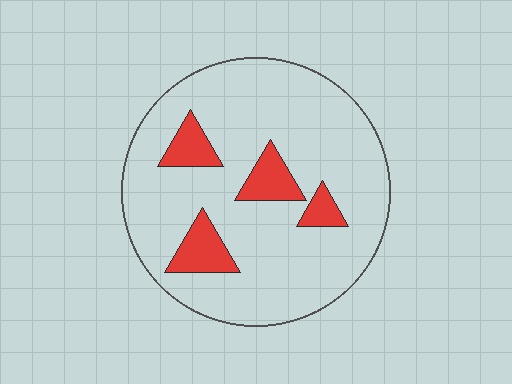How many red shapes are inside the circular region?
4.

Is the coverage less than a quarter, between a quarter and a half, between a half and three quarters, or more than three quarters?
Less than a quarter.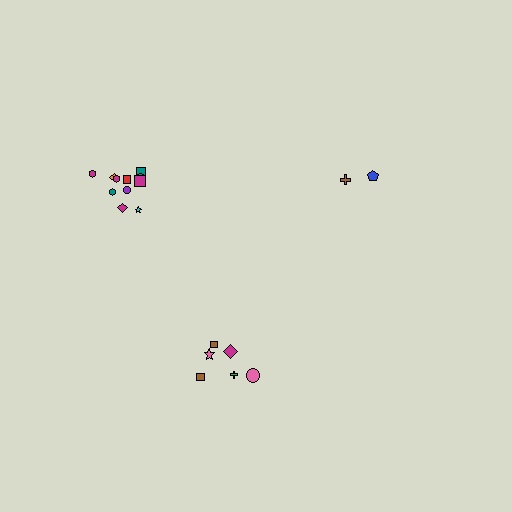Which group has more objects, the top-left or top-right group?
The top-left group.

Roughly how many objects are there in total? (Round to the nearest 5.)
Roughly 20 objects in total.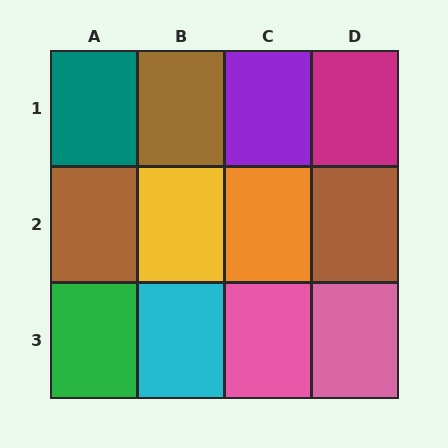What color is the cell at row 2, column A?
Brown.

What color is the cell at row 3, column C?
Pink.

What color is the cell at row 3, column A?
Green.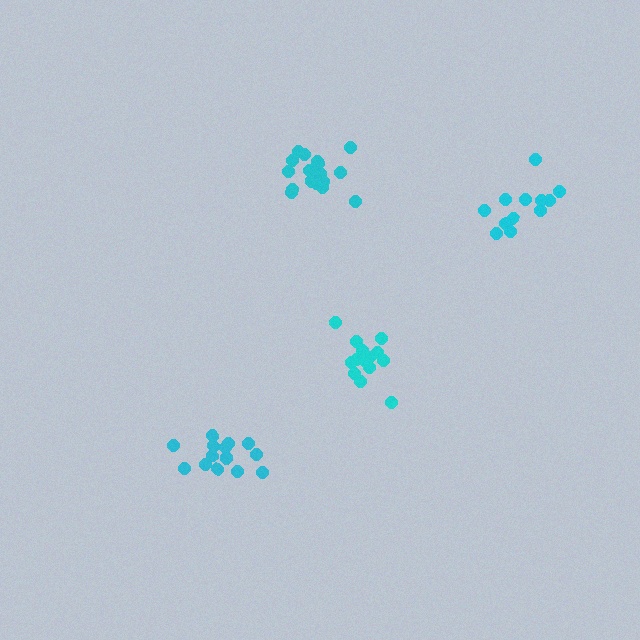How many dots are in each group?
Group 1: 14 dots, Group 2: 12 dots, Group 3: 18 dots, Group 4: 14 dots (58 total).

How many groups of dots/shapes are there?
There are 4 groups.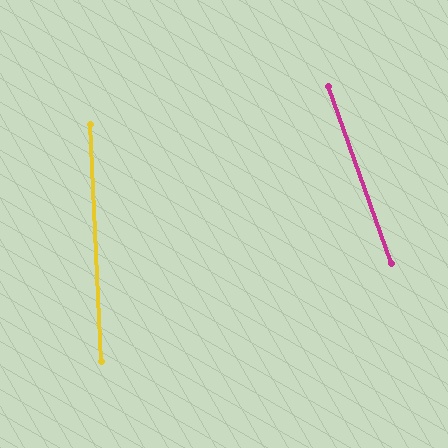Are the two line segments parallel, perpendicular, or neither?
Neither parallel nor perpendicular — they differ by about 17°.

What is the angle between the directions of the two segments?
Approximately 17 degrees.